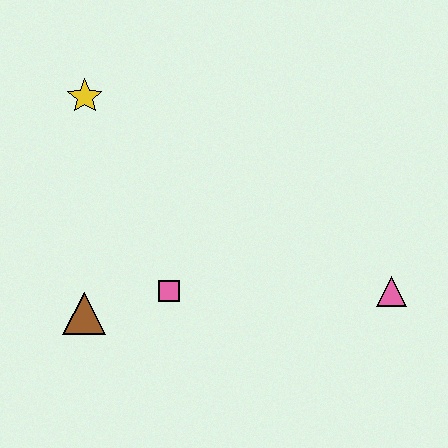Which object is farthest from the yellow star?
The pink triangle is farthest from the yellow star.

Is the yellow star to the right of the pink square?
No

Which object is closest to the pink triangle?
The pink square is closest to the pink triangle.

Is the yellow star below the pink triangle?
No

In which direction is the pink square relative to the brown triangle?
The pink square is to the right of the brown triangle.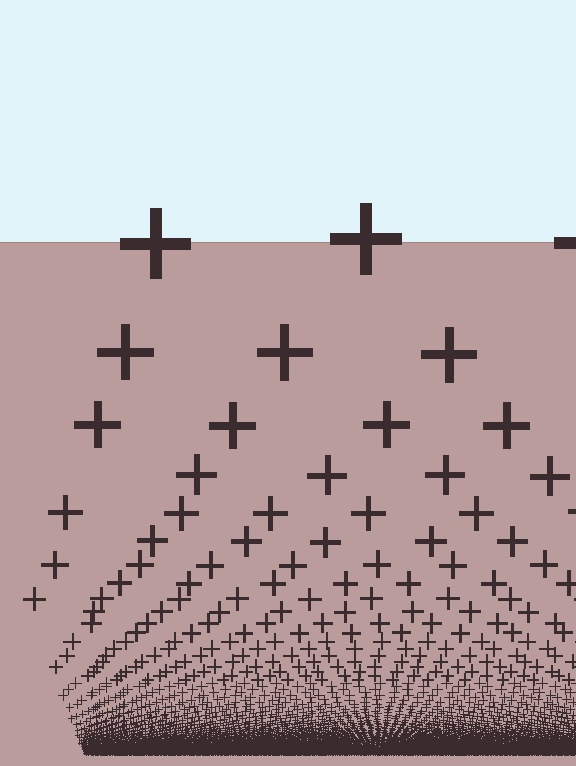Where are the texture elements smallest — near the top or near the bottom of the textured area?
Near the bottom.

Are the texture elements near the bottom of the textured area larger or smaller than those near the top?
Smaller. The gradient is inverted — elements near the bottom are smaller and denser.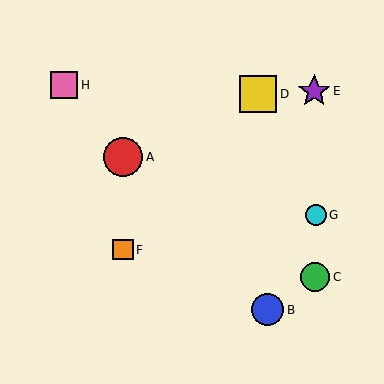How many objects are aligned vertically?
2 objects (A, F) are aligned vertically.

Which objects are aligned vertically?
Objects A, F are aligned vertically.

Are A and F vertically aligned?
Yes, both are at x≈123.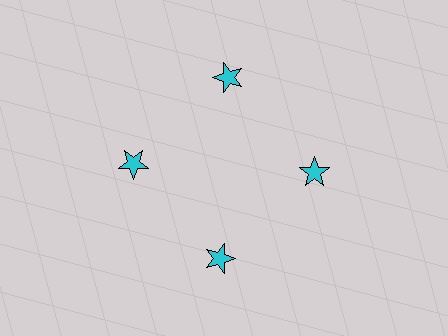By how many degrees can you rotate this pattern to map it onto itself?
The pattern maps onto itself every 90 degrees of rotation.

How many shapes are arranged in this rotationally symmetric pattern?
There are 4 shapes, arranged in 4 groups of 1.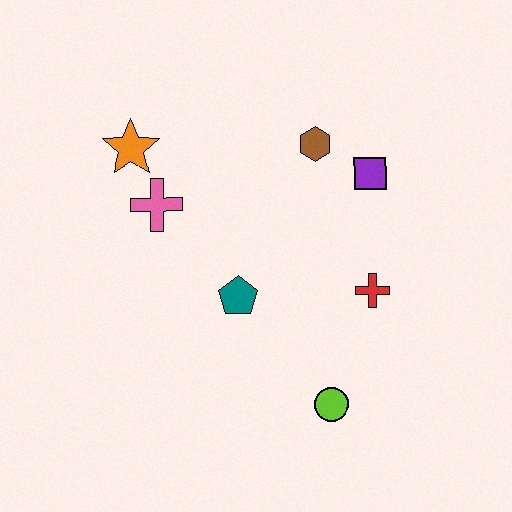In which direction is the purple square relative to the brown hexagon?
The purple square is to the right of the brown hexagon.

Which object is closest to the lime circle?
The red cross is closest to the lime circle.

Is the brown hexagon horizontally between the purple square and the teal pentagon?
Yes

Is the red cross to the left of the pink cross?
No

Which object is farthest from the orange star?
The lime circle is farthest from the orange star.